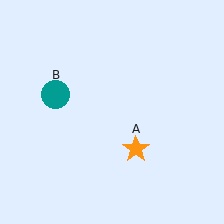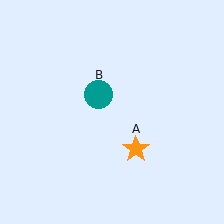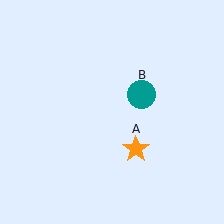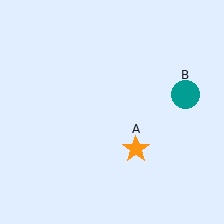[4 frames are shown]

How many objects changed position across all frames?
1 object changed position: teal circle (object B).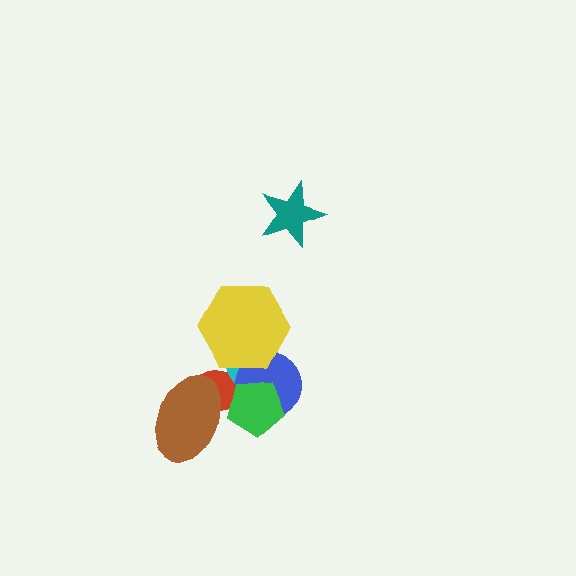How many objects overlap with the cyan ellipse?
4 objects overlap with the cyan ellipse.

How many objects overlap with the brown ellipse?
1 object overlaps with the brown ellipse.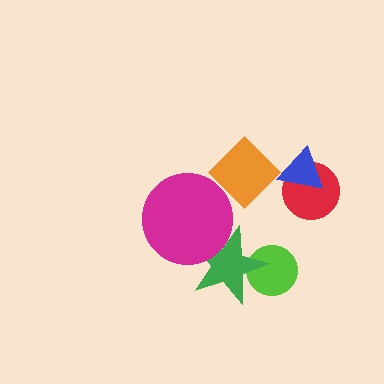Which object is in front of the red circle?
The blue triangle is in front of the red circle.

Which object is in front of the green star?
The magenta circle is in front of the green star.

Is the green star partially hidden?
Yes, it is partially covered by another shape.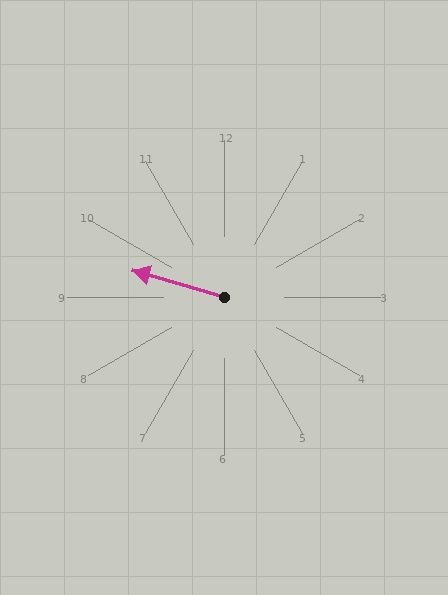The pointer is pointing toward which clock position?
Roughly 10 o'clock.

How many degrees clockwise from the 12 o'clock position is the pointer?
Approximately 287 degrees.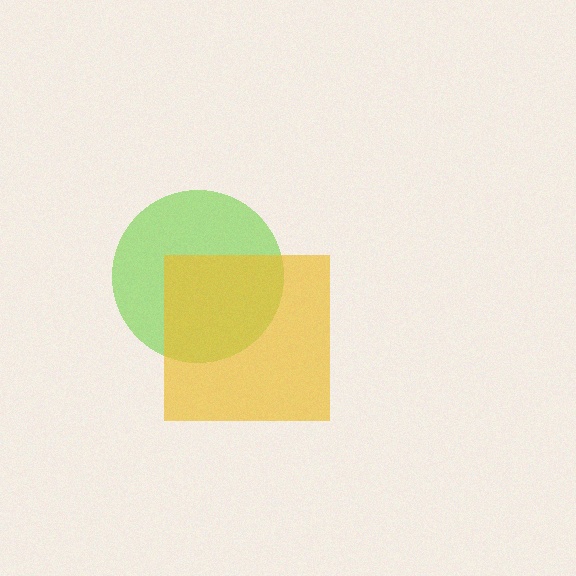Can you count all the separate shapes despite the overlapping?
Yes, there are 2 separate shapes.